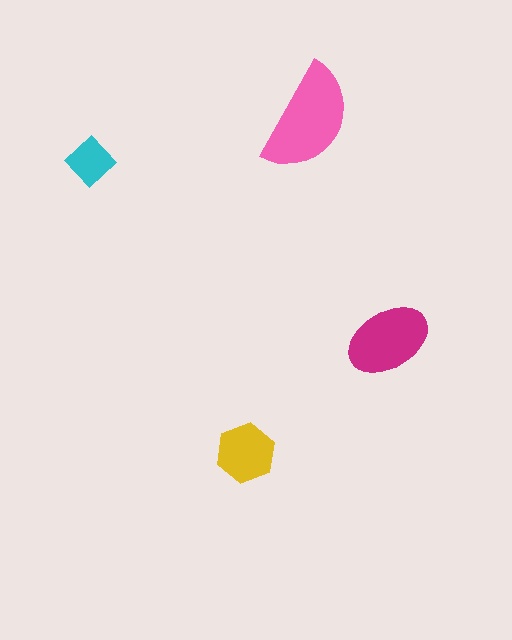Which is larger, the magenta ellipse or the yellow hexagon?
The magenta ellipse.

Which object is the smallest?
The cyan diamond.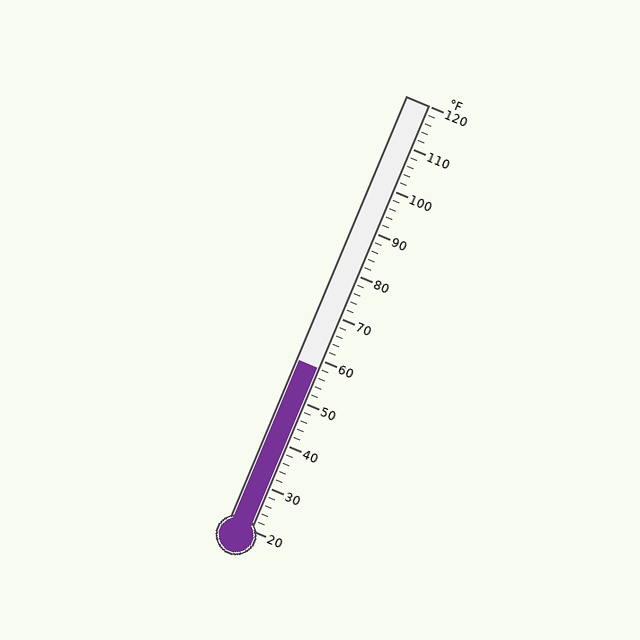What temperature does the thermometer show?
The thermometer shows approximately 58°F.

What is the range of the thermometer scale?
The thermometer scale ranges from 20°F to 120°F.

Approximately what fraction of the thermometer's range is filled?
The thermometer is filled to approximately 40% of its range.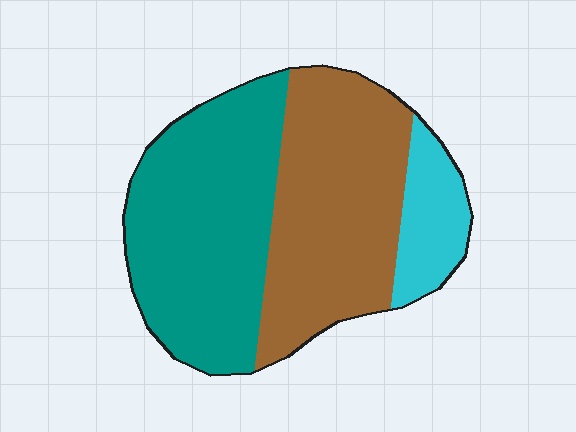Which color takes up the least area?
Cyan, at roughly 10%.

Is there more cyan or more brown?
Brown.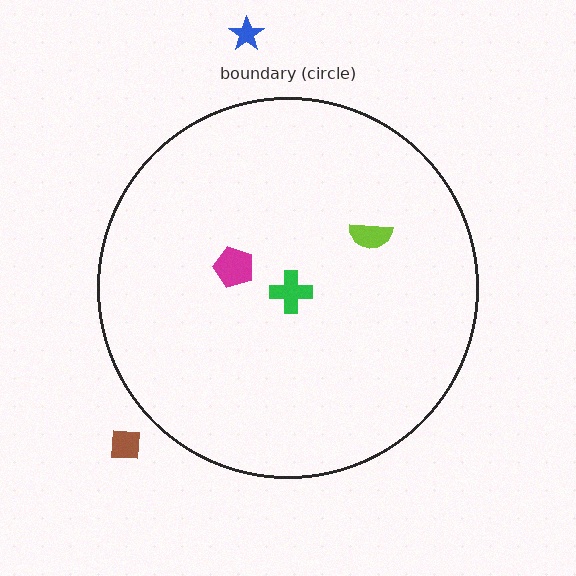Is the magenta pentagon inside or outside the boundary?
Inside.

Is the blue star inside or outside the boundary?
Outside.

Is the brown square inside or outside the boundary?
Outside.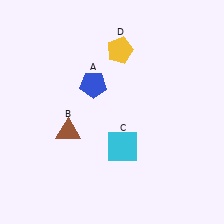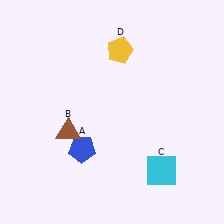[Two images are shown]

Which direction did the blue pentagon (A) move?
The blue pentagon (A) moved down.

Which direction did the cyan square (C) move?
The cyan square (C) moved right.